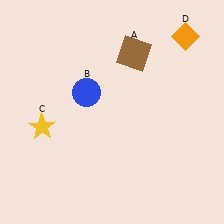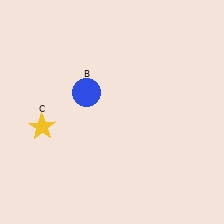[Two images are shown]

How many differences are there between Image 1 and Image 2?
There are 2 differences between the two images.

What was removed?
The brown square (A), the orange diamond (D) were removed in Image 2.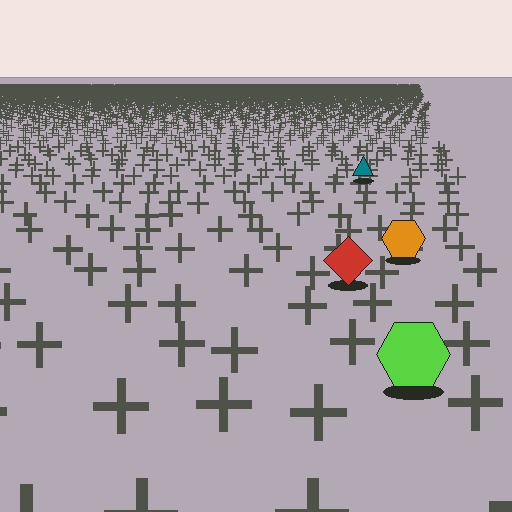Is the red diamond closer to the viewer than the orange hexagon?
Yes. The red diamond is closer — you can tell from the texture gradient: the ground texture is coarser near it.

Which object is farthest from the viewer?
The teal triangle is farthest from the viewer. It appears smaller and the ground texture around it is denser.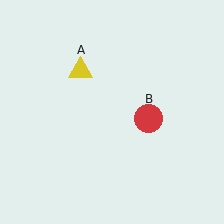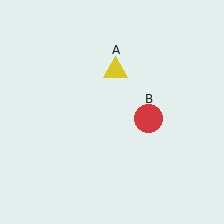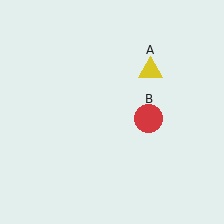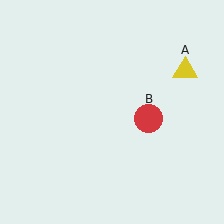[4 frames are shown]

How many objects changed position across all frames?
1 object changed position: yellow triangle (object A).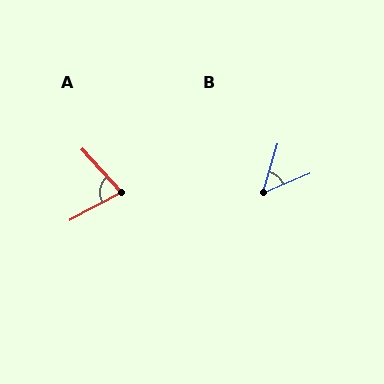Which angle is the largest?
A, at approximately 75 degrees.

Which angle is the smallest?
B, at approximately 51 degrees.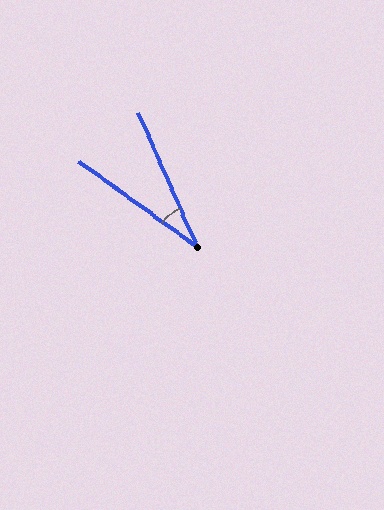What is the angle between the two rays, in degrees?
Approximately 30 degrees.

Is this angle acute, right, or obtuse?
It is acute.